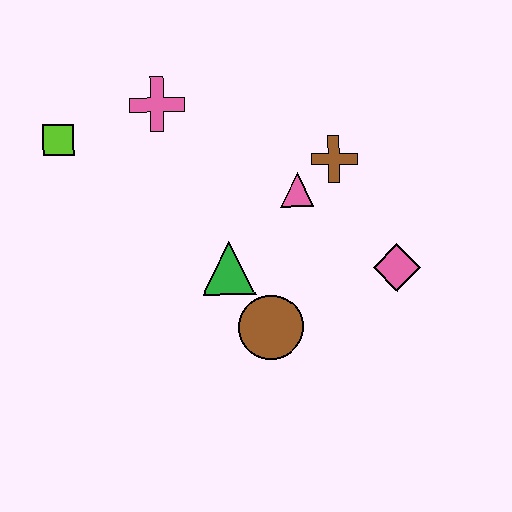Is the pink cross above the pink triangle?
Yes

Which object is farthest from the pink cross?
The pink diamond is farthest from the pink cross.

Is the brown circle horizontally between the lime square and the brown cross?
Yes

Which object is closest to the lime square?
The pink cross is closest to the lime square.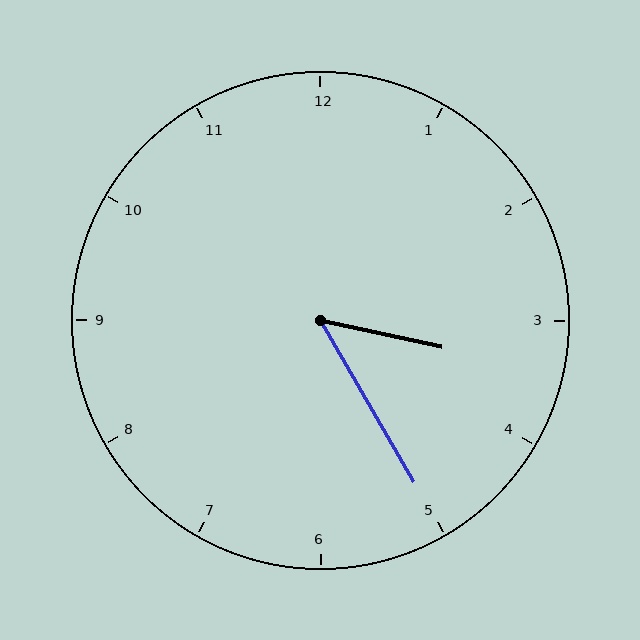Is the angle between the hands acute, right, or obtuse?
It is acute.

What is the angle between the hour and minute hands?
Approximately 48 degrees.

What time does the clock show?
3:25.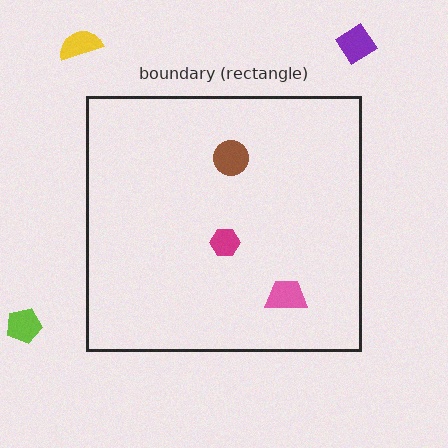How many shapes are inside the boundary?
3 inside, 3 outside.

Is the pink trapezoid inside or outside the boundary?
Inside.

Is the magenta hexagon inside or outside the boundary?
Inside.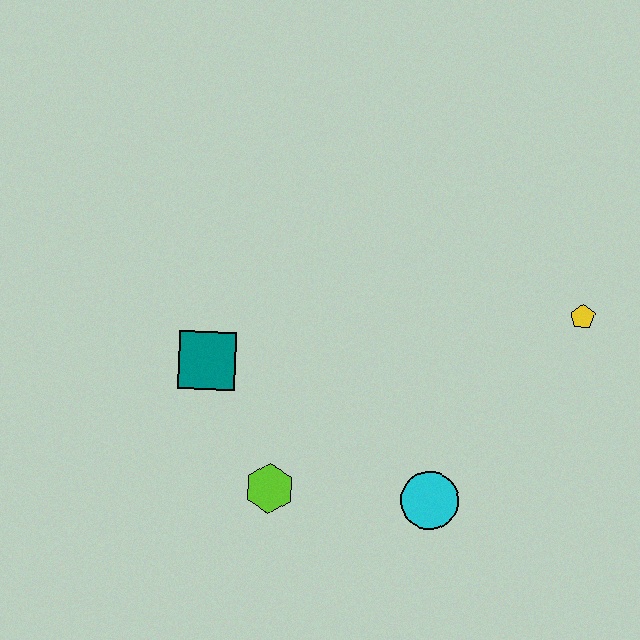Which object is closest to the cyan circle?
The lime hexagon is closest to the cyan circle.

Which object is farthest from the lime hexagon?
The yellow pentagon is farthest from the lime hexagon.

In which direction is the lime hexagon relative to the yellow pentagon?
The lime hexagon is to the left of the yellow pentagon.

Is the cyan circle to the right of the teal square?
Yes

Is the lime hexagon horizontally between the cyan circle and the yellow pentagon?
No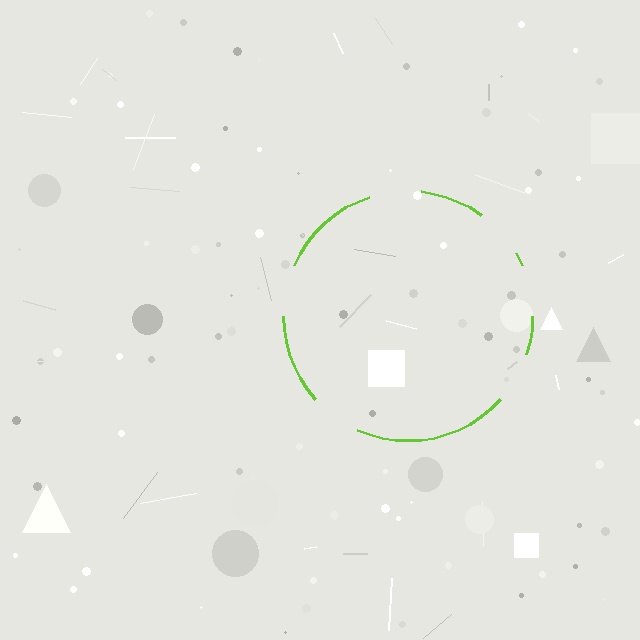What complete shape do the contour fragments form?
The contour fragments form a circle.